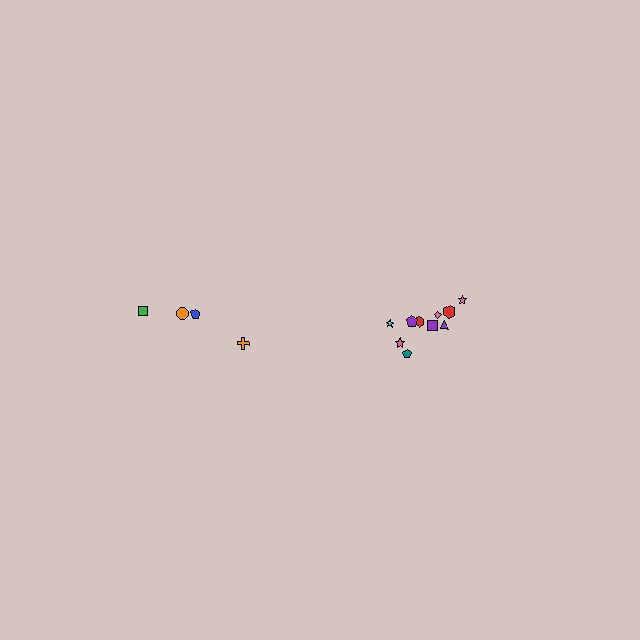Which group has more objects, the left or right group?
The right group.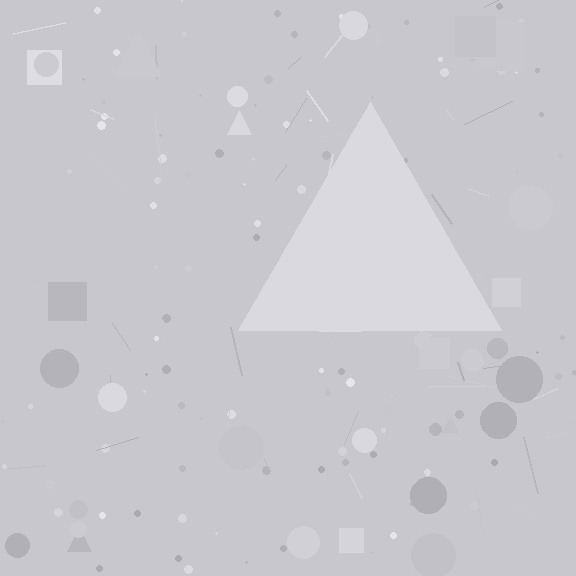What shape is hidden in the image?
A triangle is hidden in the image.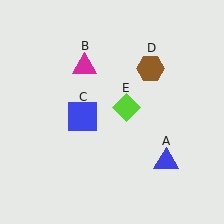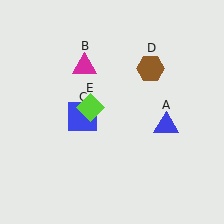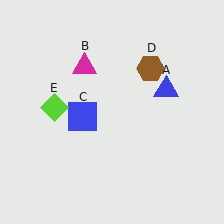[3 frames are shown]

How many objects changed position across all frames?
2 objects changed position: blue triangle (object A), lime diamond (object E).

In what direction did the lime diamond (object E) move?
The lime diamond (object E) moved left.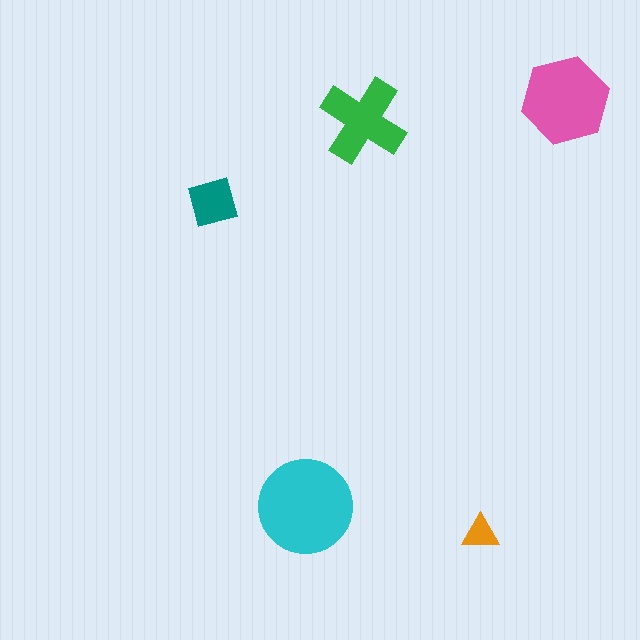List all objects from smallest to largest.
The orange triangle, the teal square, the green cross, the pink hexagon, the cyan circle.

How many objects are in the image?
There are 5 objects in the image.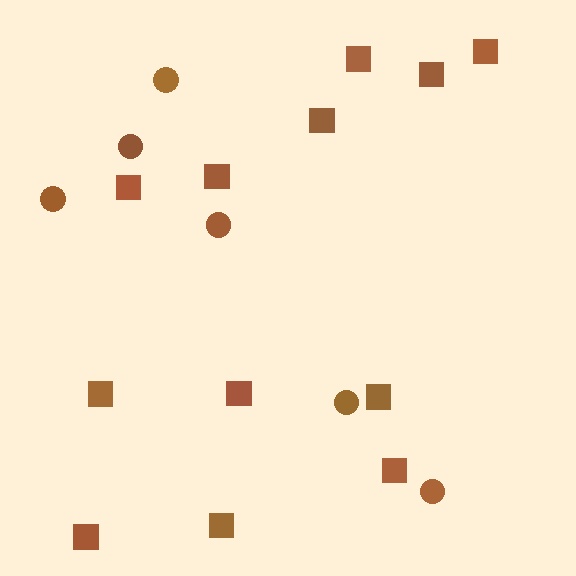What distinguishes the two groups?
There are 2 groups: one group of squares (12) and one group of circles (6).